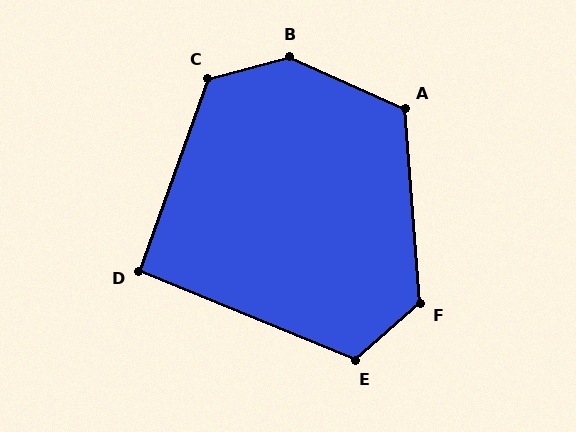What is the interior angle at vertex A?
Approximately 119 degrees (obtuse).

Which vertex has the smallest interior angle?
D, at approximately 93 degrees.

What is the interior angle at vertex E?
Approximately 117 degrees (obtuse).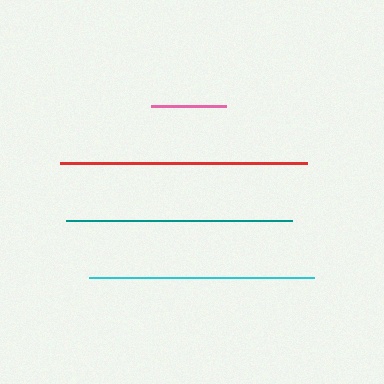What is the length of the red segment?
The red segment is approximately 247 pixels long.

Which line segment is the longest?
The red line is the longest at approximately 247 pixels.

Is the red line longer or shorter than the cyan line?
The red line is longer than the cyan line.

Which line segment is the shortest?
The pink line is the shortest at approximately 75 pixels.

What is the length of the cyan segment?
The cyan segment is approximately 224 pixels long.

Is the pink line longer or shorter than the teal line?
The teal line is longer than the pink line.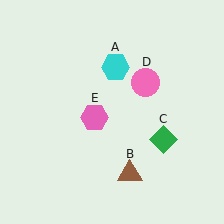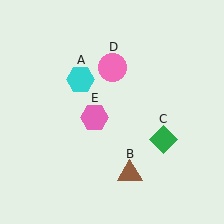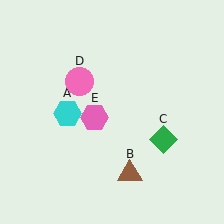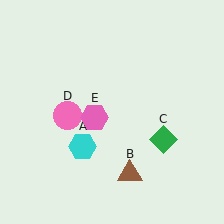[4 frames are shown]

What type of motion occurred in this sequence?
The cyan hexagon (object A), pink circle (object D) rotated counterclockwise around the center of the scene.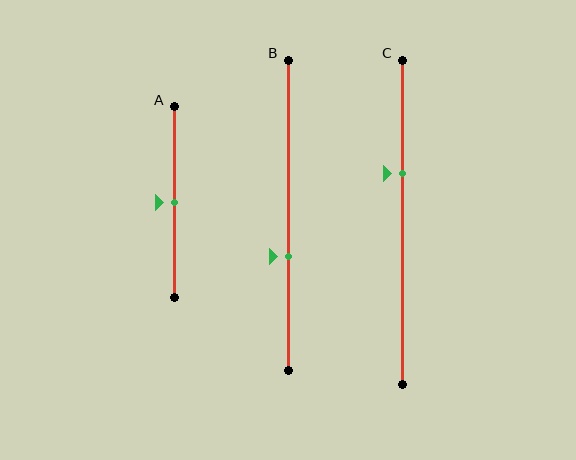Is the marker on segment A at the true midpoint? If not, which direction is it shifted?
Yes, the marker on segment A is at the true midpoint.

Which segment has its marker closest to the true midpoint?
Segment A has its marker closest to the true midpoint.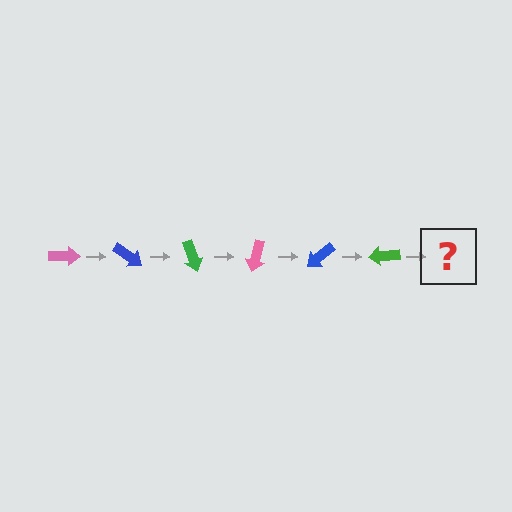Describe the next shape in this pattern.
It should be a pink arrow, rotated 210 degrees from the start.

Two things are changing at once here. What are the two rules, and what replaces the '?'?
The two rules are that it rotates 35 degrees each step and the color cycles through pink, blue, and green. The '?' should be a pink arrow, rotated 210 degrees from the start.